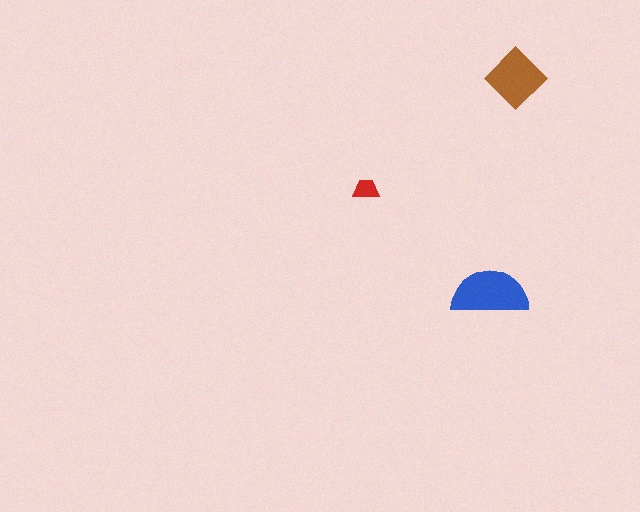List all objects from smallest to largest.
The red trapezoid, the brown diamond, the blue semicircle.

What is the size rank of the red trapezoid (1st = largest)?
3rd.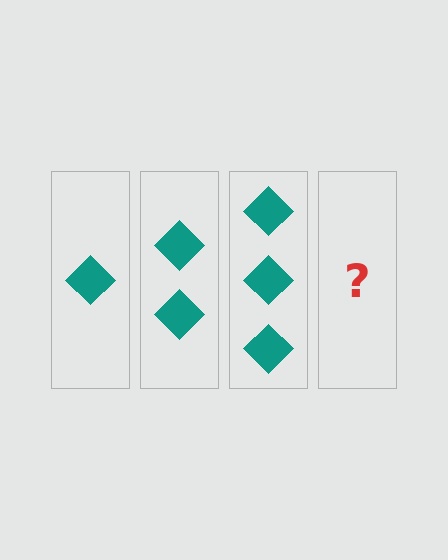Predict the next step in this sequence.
The next step is 4 diamonds.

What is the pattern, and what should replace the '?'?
The pattern is that each step adds one more diamond. The '?' should be 4 diamonds.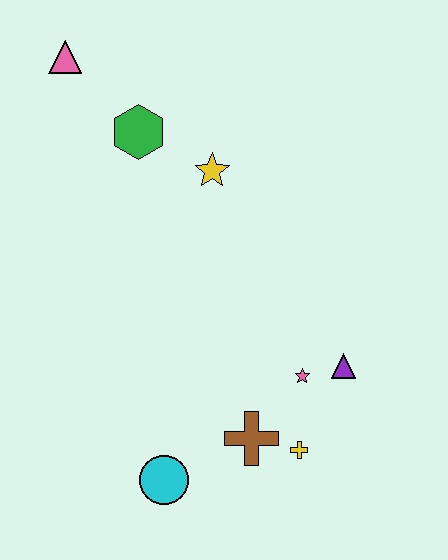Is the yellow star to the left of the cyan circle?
No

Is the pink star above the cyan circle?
Yes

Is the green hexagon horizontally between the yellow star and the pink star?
No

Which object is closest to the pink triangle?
The green hexagon is closest to the pink triangle.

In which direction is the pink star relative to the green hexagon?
The pink star is below the green hexagon.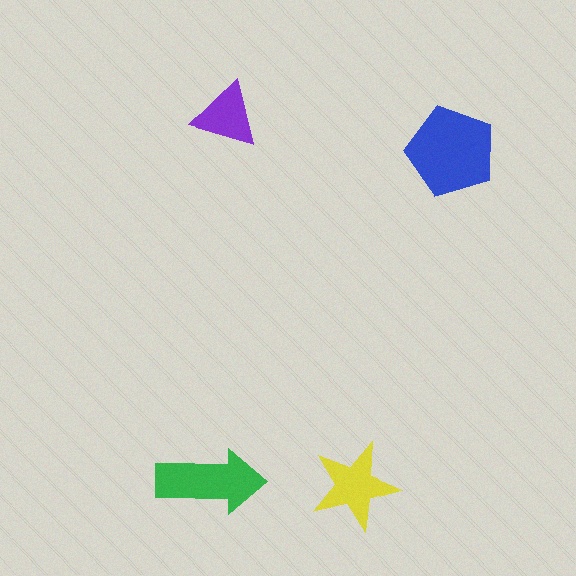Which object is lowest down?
The yellow star is bottommost.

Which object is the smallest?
The purple triangle.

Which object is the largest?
The blue pentagon.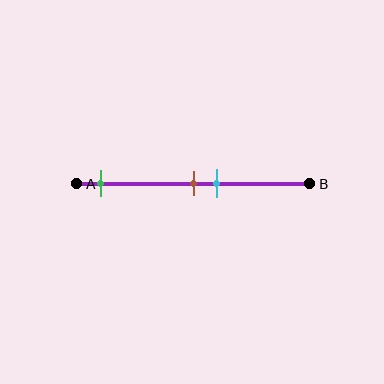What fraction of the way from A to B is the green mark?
The green mark is approximately 10% (0.1) of the way from A to B.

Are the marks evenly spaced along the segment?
No, the marks are not evenly spaced.